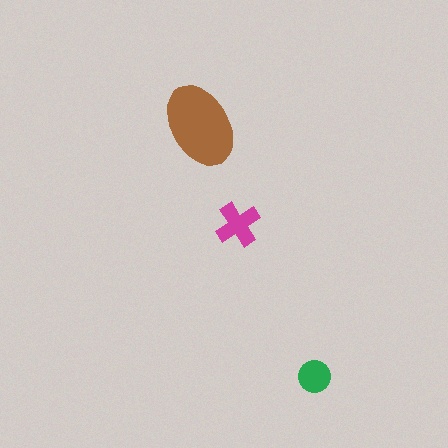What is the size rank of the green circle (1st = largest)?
3rd.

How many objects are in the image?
There are 3 objects in the image.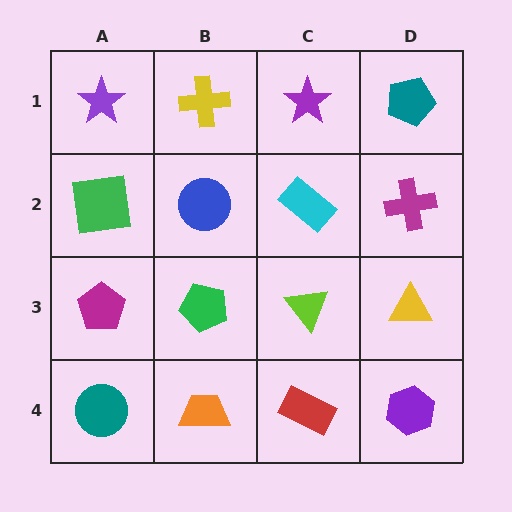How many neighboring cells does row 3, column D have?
3.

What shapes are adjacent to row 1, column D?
A magenta cross (row 2, column D), a purple star (row 1, column C).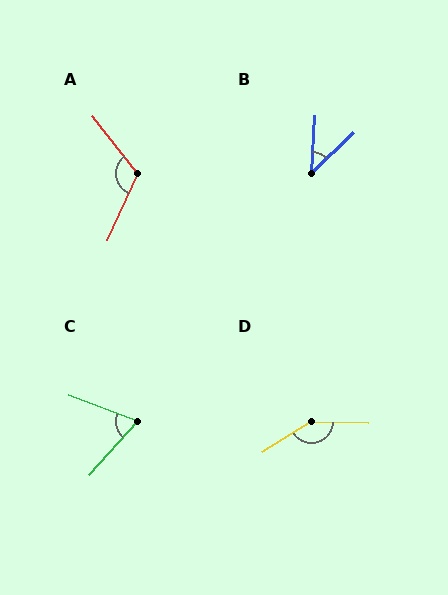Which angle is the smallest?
B, at approximately 43 degrees.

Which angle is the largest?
D, at approximately 147 degrees.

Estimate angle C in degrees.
Approximately 69 degrees.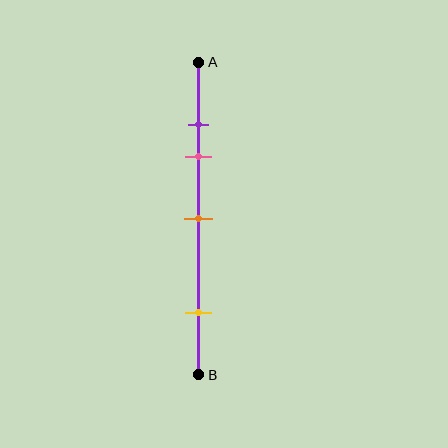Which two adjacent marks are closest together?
The purple and pink marks are the closest adjacent pair.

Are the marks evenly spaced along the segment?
No, the marks are not evenly spaced.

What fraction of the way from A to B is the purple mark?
The purple mark is approximately 20% (0.2) of the way from A to B.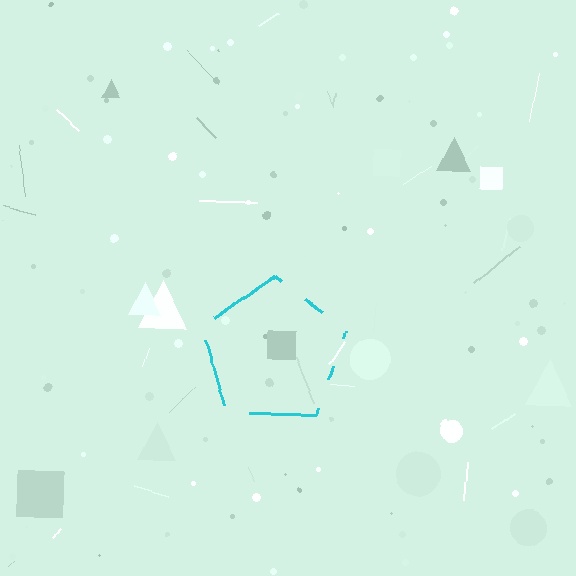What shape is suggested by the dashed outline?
The dashed outline suggests a pentagon.